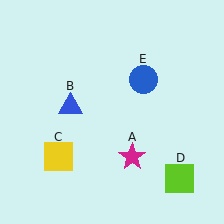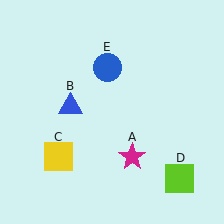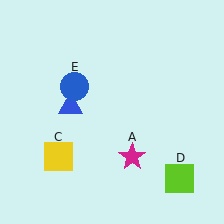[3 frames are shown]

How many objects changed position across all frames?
1 object changed position: blue circle (object E).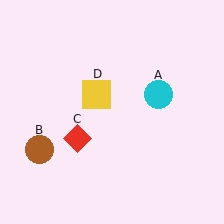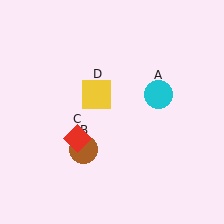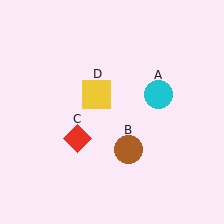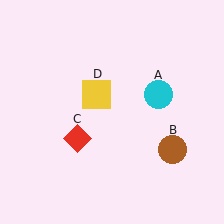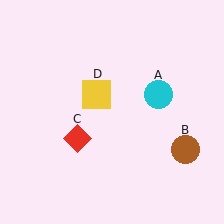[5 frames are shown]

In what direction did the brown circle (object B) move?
The brown circle (object B) moved right.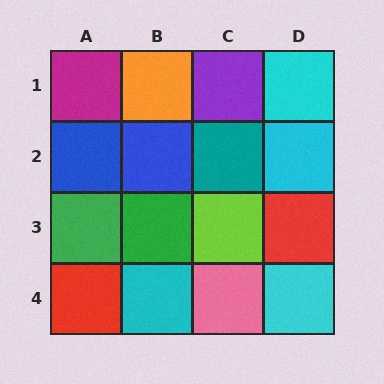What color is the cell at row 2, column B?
Blue.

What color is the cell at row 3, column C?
Lime.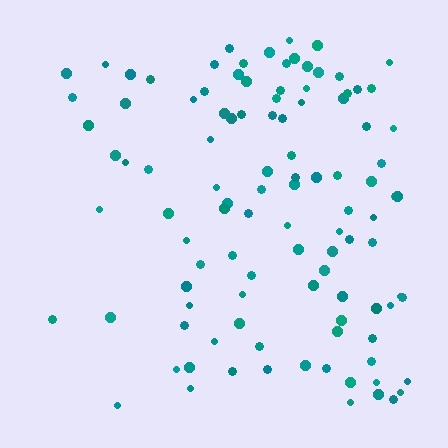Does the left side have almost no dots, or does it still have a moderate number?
Still a moderate number, just noticeably fewer than the right.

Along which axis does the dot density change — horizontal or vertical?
Horizontal.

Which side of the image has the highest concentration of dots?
The right.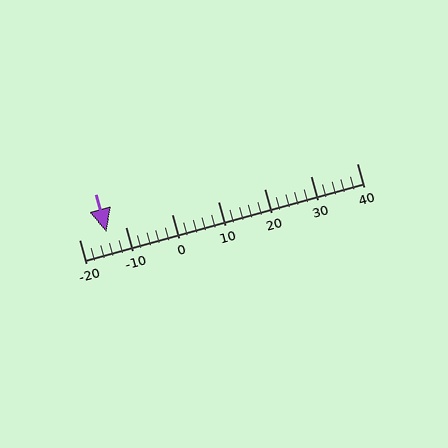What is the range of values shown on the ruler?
The ruler shows values from -20 to 40.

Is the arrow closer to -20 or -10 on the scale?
The arrow is closer to -10.